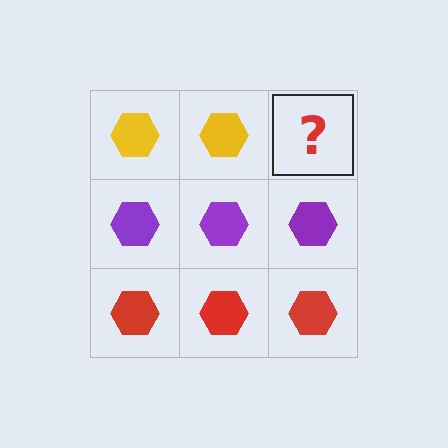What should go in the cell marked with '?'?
The missing cell should contain a yellow hexagon.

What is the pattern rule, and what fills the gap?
The rule is that each row has a consistent color. The gap should be filled with a yellow hexagon.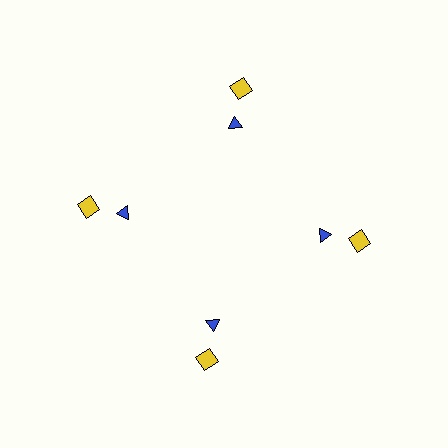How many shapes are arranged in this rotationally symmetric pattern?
There are 8 shapes, arranged in 4 groups of 2.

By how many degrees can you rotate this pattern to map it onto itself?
The pattern maps onto itself every 90 degrees of rotation.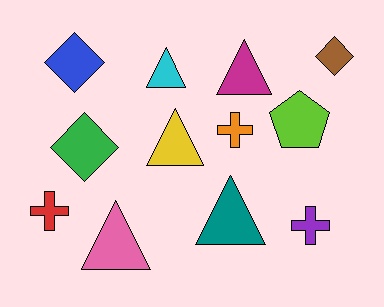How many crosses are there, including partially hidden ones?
There are 3 crosses.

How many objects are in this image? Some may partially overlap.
There are 12 objects.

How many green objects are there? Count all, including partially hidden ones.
There is 1 green object.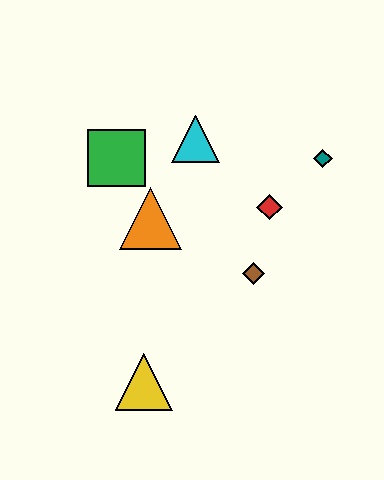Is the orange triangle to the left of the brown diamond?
Yes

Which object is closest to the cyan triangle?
The green square is closest to the cyan triangle.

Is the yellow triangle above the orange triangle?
No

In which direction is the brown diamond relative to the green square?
The brown diamond is to the right of the green square.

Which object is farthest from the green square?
The yellow triangle is farthest from the green square.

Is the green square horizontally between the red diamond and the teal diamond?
No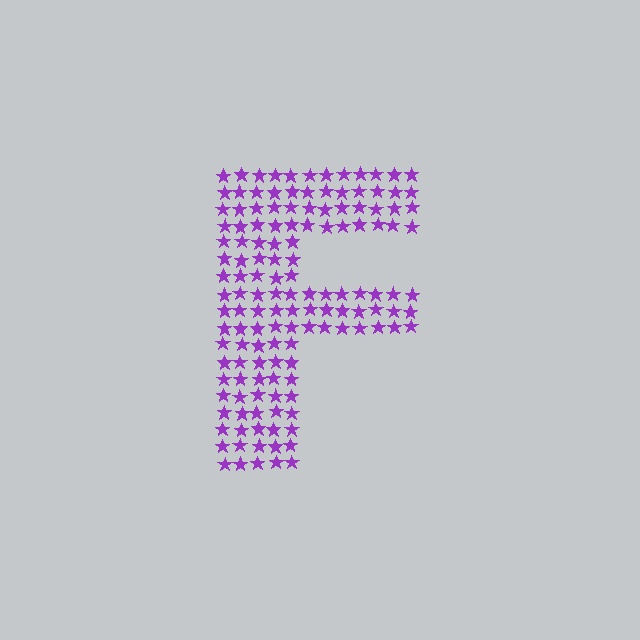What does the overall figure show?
The overall figure shows the letter F.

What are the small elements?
The small elements are stars.